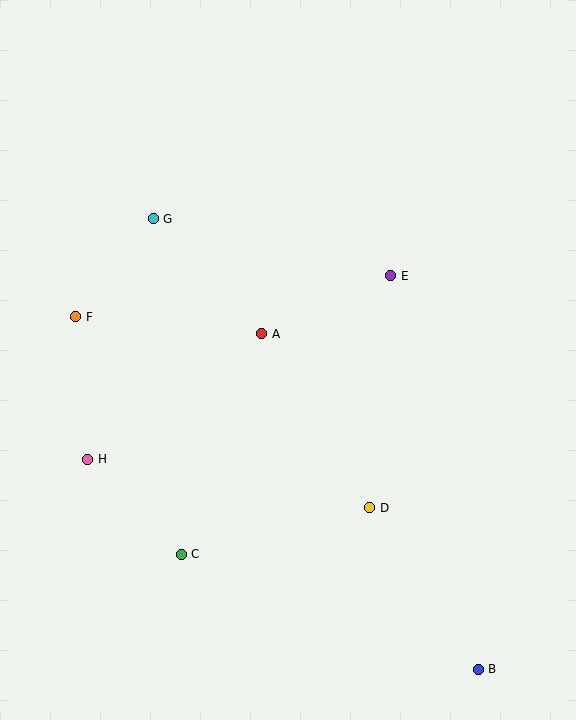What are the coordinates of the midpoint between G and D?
The midpoint between G and D is at (262, 363).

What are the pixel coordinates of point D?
Point D is at (370, 508).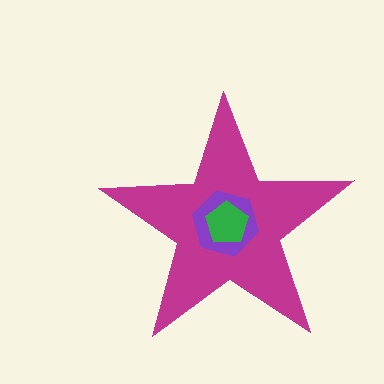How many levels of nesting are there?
3.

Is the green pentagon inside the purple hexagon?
Yes.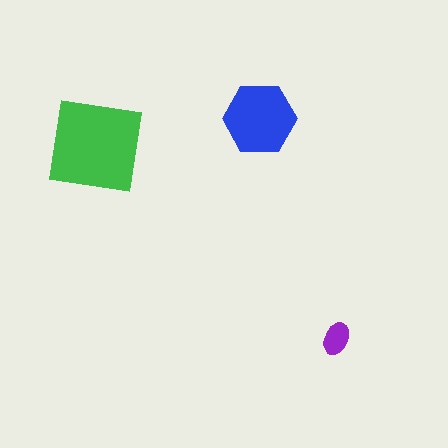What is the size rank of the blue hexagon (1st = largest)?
2nd.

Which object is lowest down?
The purple ellipse is bottommost.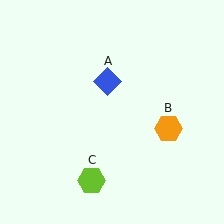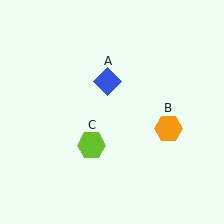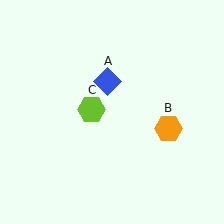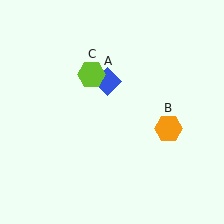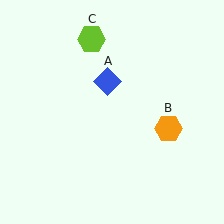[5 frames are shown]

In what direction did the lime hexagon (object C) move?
The lime hexagon (object C) moved up.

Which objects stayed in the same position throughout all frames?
Blue diamond (object A) and orange hexagon (object B) remained stationary.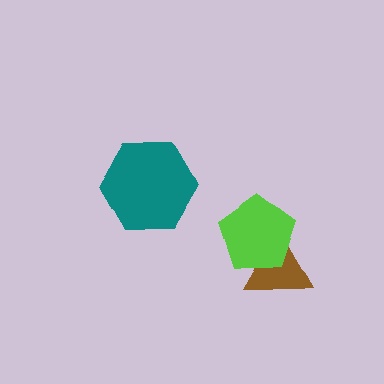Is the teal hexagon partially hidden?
No, no other shape covers it.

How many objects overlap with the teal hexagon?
0 objects overlap with the teal hexagon.